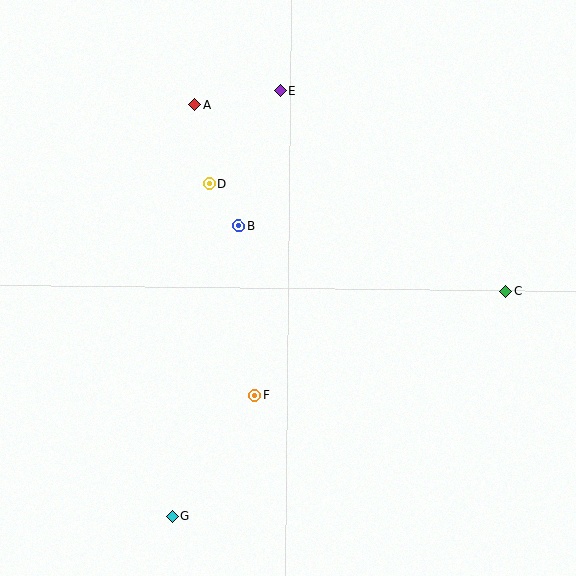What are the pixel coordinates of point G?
Point G is at (172, 516).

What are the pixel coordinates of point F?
Point F is at (255, 395).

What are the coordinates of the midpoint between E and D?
The midpoint between E and D is at (245, 137).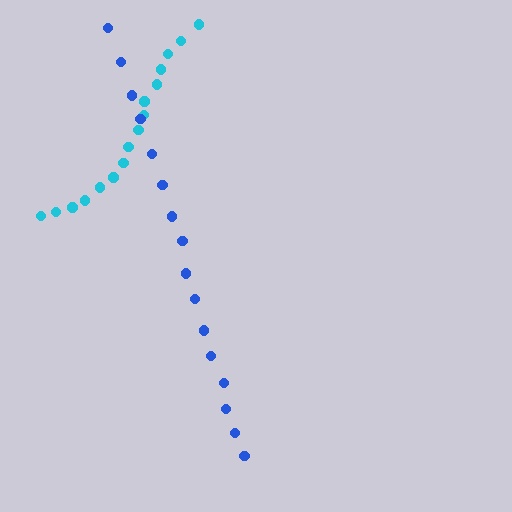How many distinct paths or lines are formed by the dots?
There are 2 distinct paths.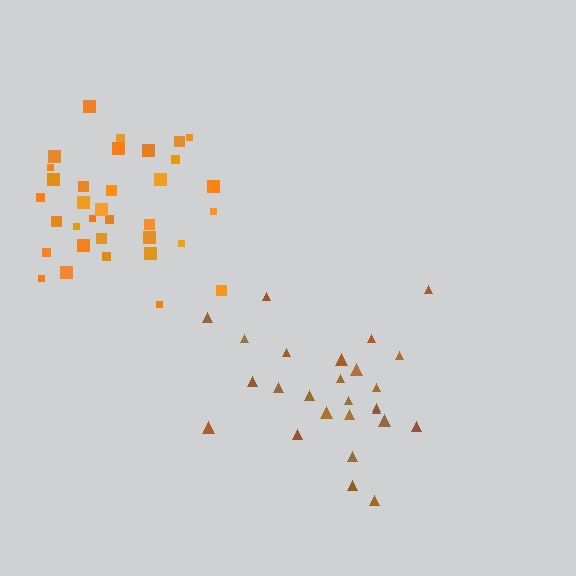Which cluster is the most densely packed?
Orange.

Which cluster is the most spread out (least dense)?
Brown.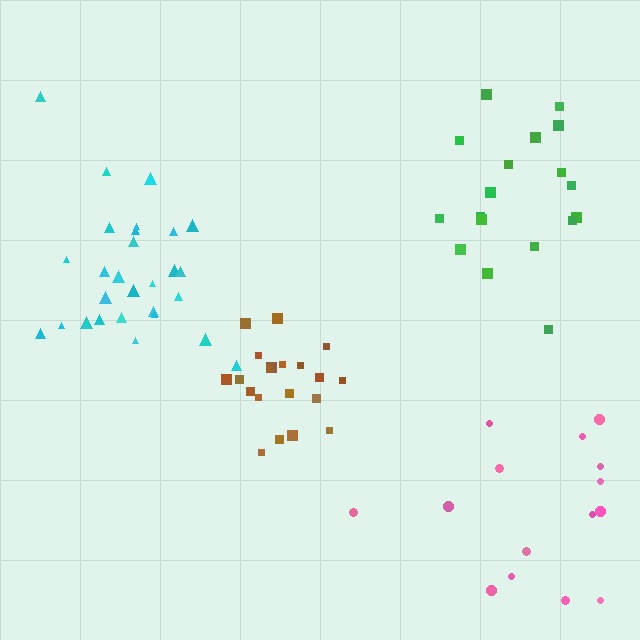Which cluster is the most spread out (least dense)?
Pink.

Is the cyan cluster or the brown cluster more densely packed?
Brown.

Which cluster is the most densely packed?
Brown.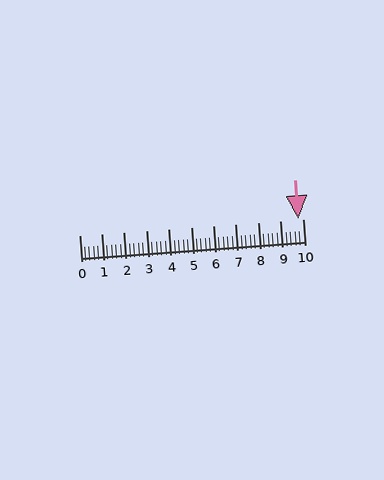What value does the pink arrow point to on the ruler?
The pink arrow points to approximately 9.8.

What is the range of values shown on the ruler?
The ruler shows values from 0 to 10.